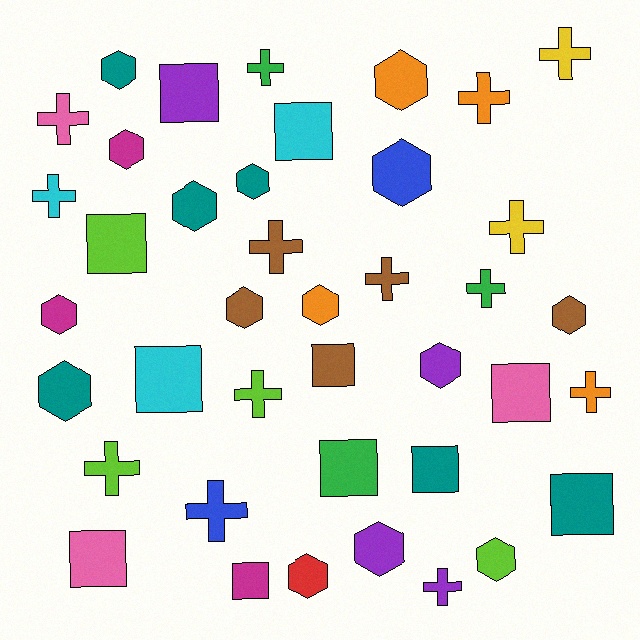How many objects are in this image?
There are 40 objects.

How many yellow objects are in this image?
There are 2 yellow objects.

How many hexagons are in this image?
There are 15 hexagons.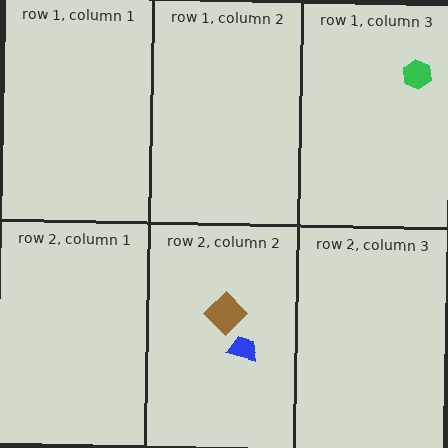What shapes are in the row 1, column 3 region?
The green hexagon.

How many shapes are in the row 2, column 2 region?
2.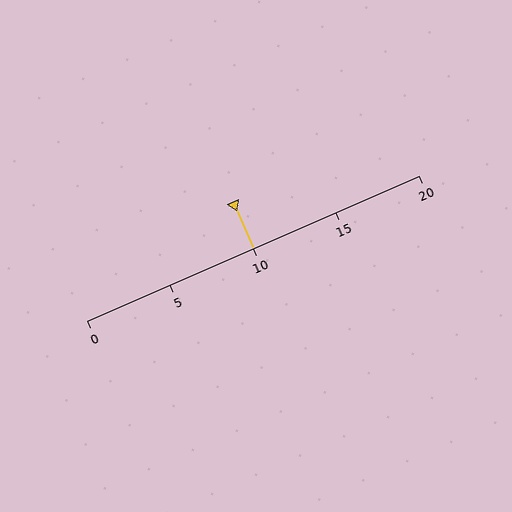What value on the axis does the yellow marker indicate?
The marker indicates approximately 10.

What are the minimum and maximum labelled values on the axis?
The axis runs from 0 to 20.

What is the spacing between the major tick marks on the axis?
The major ticks are spaced 5 apart.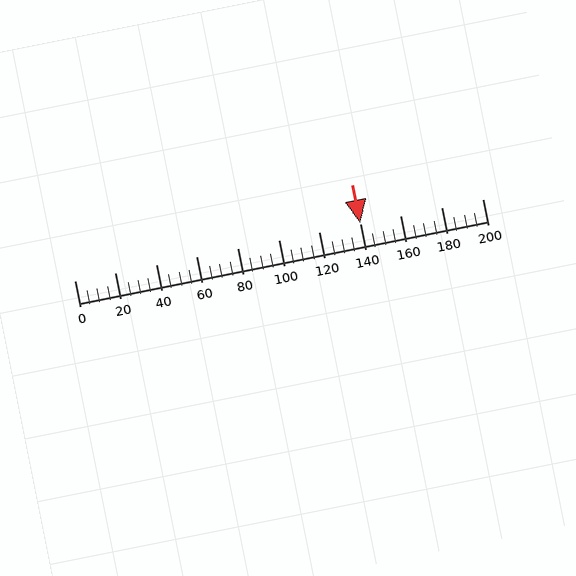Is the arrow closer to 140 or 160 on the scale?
The arrow is closer to 140.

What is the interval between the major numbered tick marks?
The major tick marks are spaced 20 units apart.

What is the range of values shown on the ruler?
The ruler shows values from 0 to 200.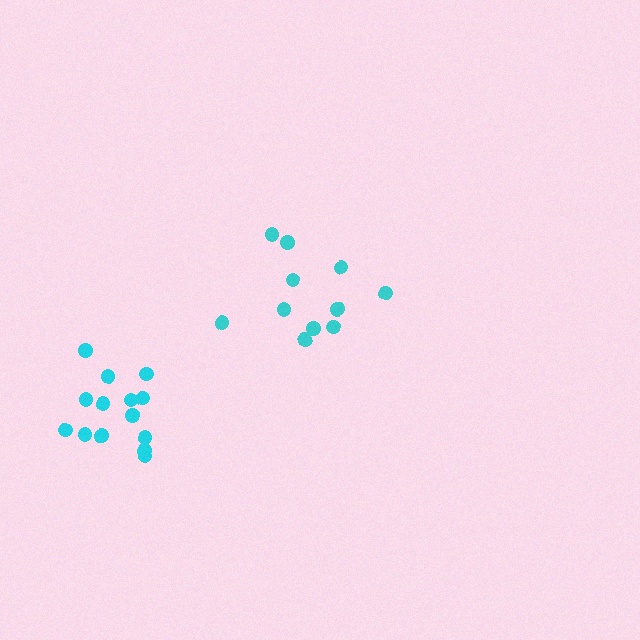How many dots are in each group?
Group 1: 11 dots, Group 2: 14 dots (25 total).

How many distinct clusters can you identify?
There are 2 distinct clusters.